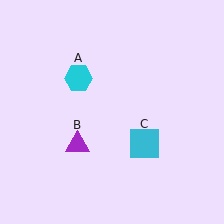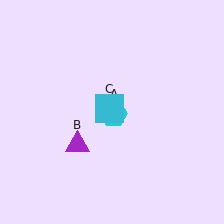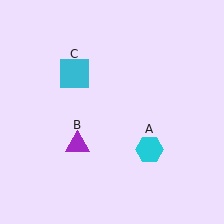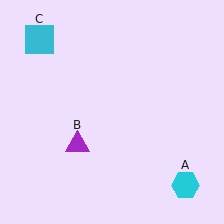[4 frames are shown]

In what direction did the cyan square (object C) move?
The cyan square (object C) moved up and to the left.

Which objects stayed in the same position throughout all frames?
Purple triangle (object B) remained stationary.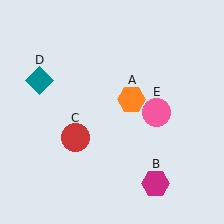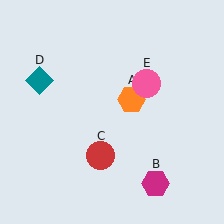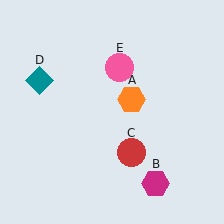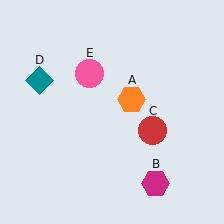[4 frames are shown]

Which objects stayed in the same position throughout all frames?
Orange hexagon (object A) and magenta hexagon (object B) and teal diamond (object D) remained stationary.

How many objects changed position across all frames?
2 objects changed position: red circle (object C), pink circle (object E).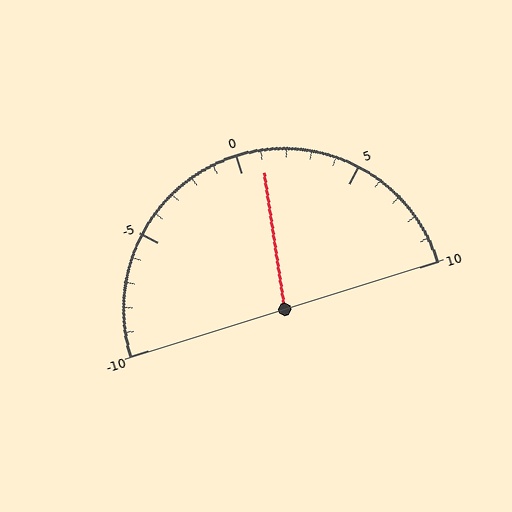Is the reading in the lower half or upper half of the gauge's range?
The reading is in the upper half of the range (-10 to 10).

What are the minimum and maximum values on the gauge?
The gauge ranges from -10 to 10.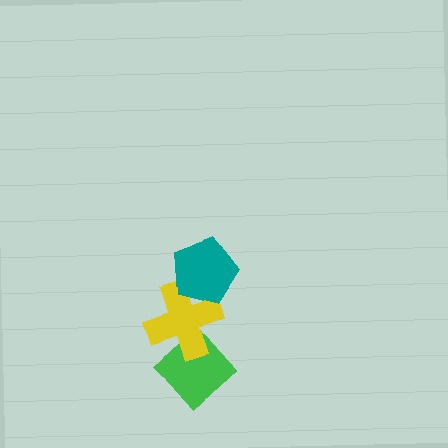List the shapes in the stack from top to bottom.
From top to bottom: the teal pentagon, the yellow cross, the green diamond.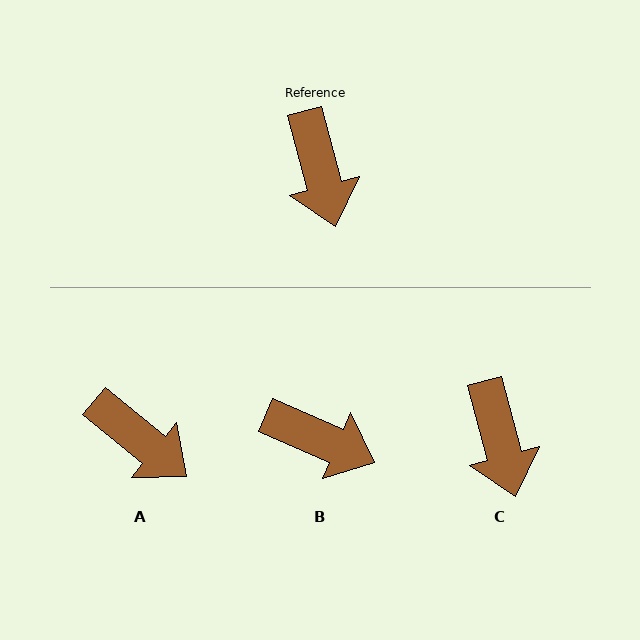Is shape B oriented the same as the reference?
No, it is off by about 52 degrees.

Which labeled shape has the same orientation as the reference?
C.